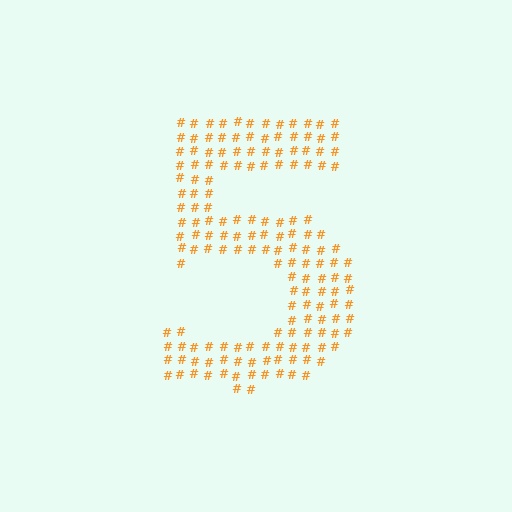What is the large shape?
The large shape is the digit 5.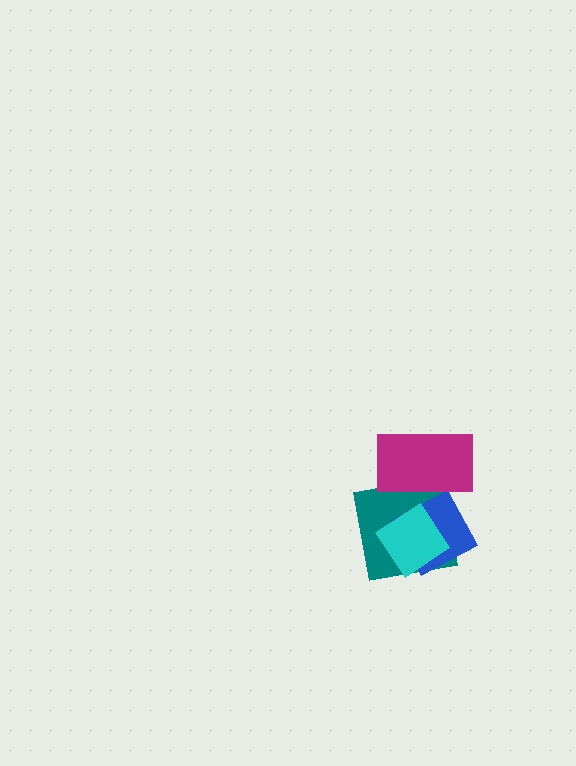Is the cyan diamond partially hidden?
No, no other shape covers it.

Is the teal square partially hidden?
Yes, it is partially covered by another shape.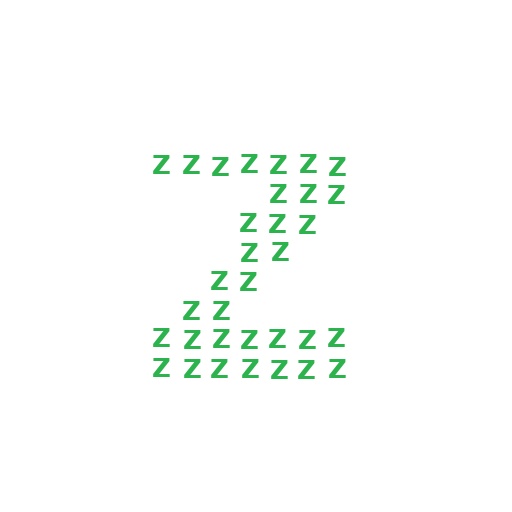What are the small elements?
The small elements are letter Z's.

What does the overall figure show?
The overall figure shows the letter Z.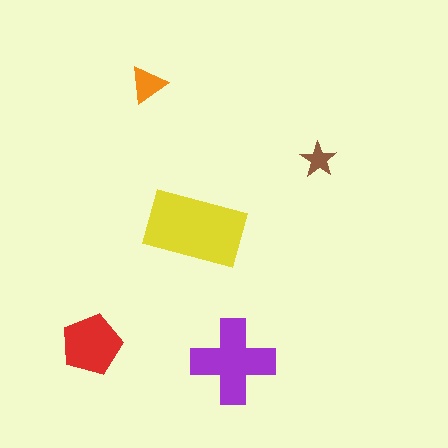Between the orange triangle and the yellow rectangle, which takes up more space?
The yellow rectangle.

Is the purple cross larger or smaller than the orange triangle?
Larger.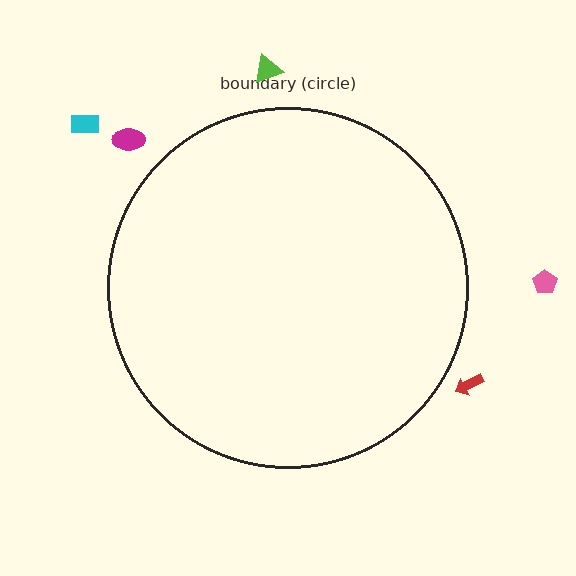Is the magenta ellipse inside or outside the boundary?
Outside.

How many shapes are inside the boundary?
0 inside, 5 outside.